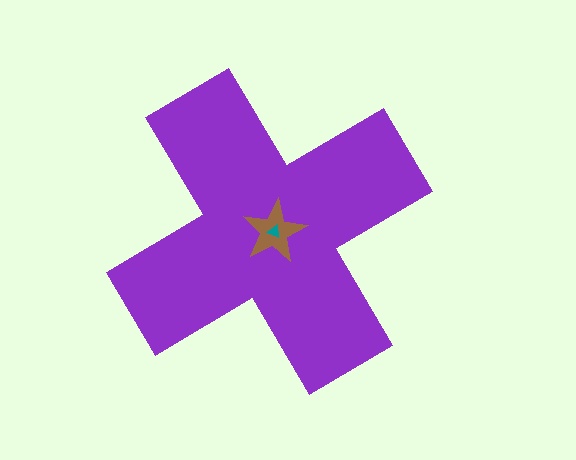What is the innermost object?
The teal triangle.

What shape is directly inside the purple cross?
The brown star.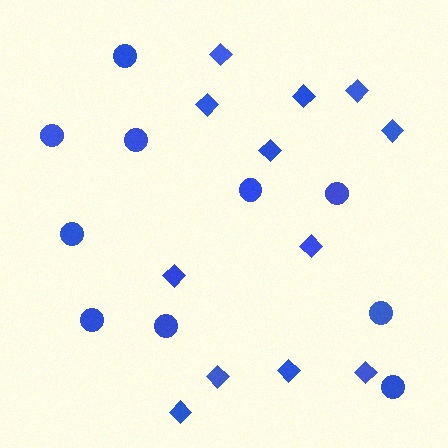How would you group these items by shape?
There are 2 groups: one group of diamonds (12) and one group of circles (10).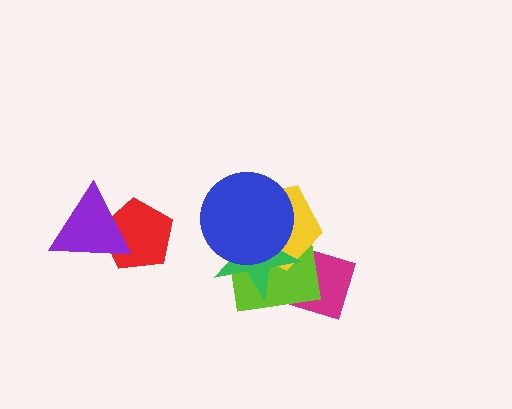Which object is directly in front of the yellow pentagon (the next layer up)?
The green star is directly in front of the yellow pentagon.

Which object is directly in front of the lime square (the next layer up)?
The yellow pentagon is directly in front of the lime square.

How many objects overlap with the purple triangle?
1 object overlaps with the purple triangle.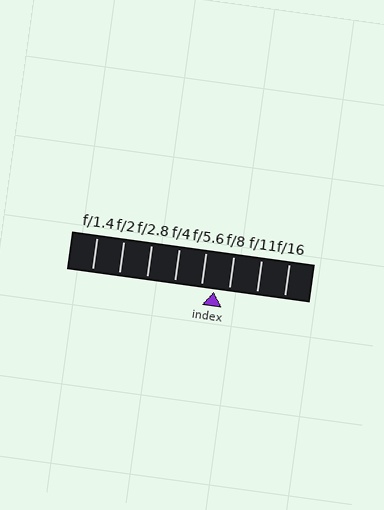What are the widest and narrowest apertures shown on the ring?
The widest aperture shown is f/1.4 and the narrowest is f/16.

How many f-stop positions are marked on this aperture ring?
There are 8 f-stop positions marked.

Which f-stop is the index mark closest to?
The index mark is closest to f/5.6.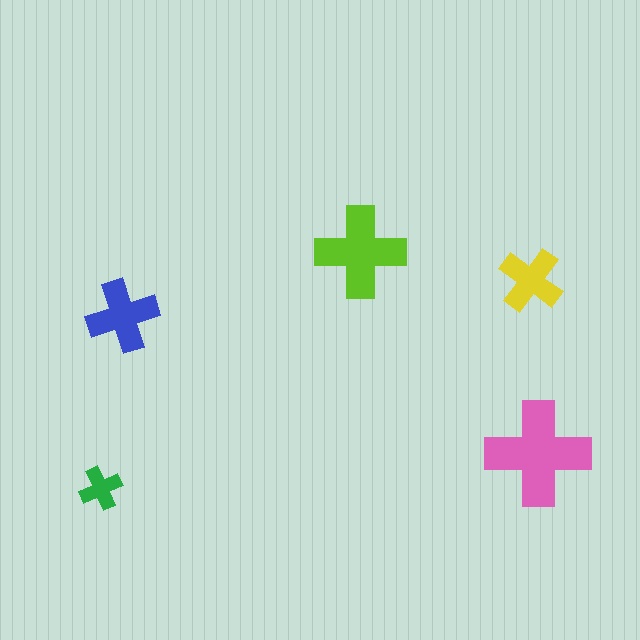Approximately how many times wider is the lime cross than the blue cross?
About 1.5 times wider.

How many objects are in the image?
There are 5 objects in the image.